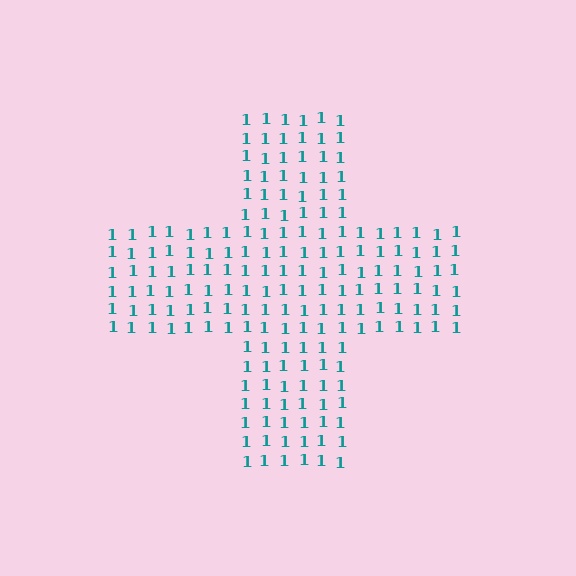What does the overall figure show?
The overall figure shows a cross.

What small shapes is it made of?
It is made of small digit 1's.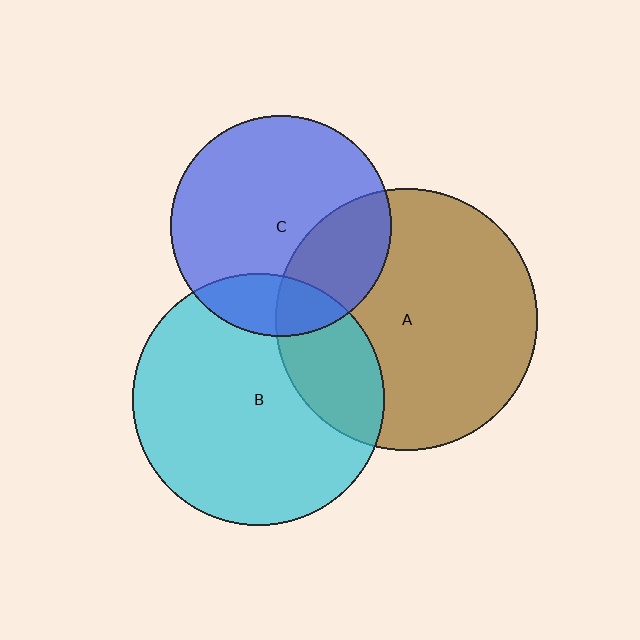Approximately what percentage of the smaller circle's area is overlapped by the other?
Approximately 25%.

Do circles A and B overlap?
Yes.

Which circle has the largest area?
Circle A (brown).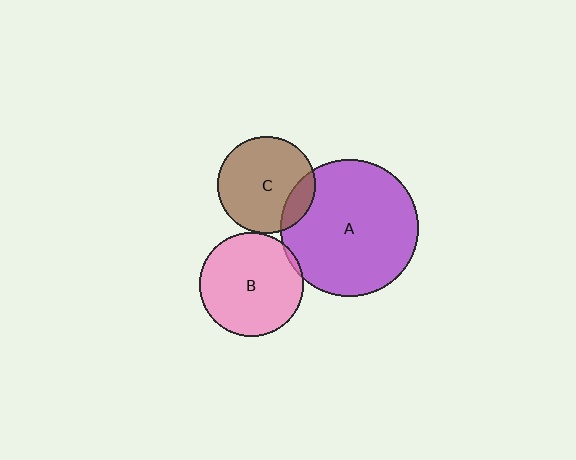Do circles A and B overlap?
Yes.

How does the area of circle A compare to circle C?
Approximately 2.0 times.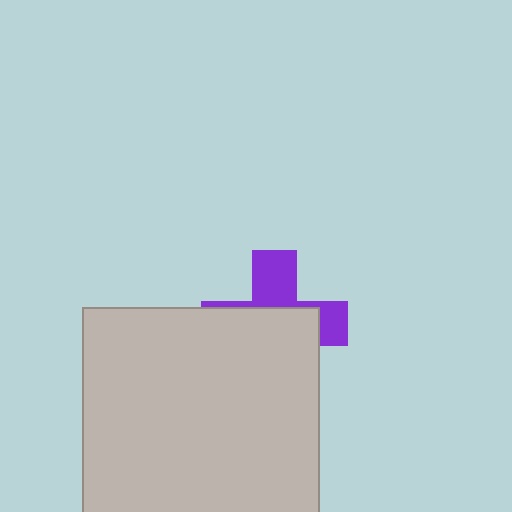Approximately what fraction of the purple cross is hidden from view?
Roughly 61% of the purple cross is hidden behind the light gray square.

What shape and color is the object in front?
The object in front is a light gray square.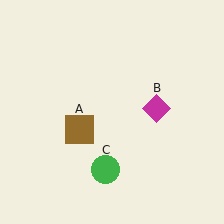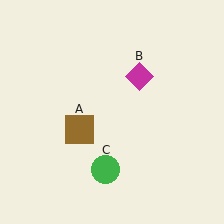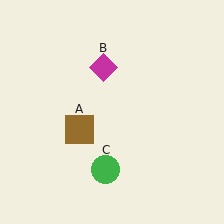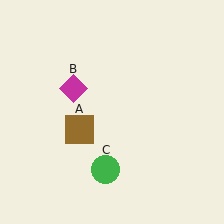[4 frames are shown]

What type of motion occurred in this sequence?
The magenta diamond (object B) rotated counterclockwise around the center of the scene.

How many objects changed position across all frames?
1 object changed position: magenta diamond (object B).